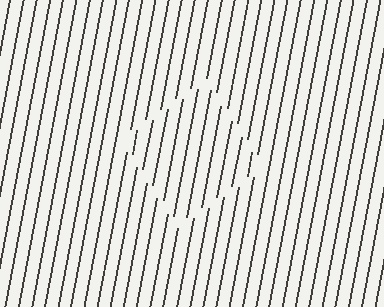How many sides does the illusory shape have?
4 sides — the line-ends trace a square.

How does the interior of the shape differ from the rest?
The interior of the shape contains the same grating, shifted by half a period — the contour is defined by the phase discontinuity where line-ends from the inner and outer gratings abut.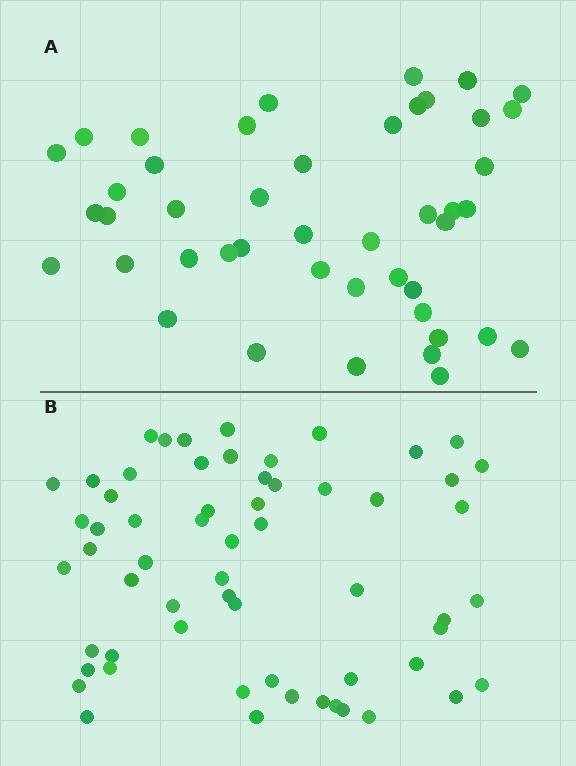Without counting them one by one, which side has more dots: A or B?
Region B (the bottom region) has more dots.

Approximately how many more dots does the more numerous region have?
Region B has approximately 15 more dots than region A.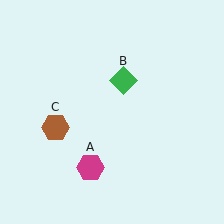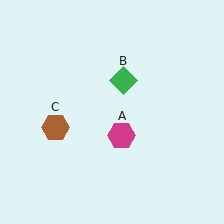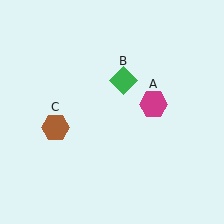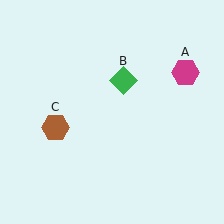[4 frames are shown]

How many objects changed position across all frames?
1 object changed position: magenta hexagon (object A).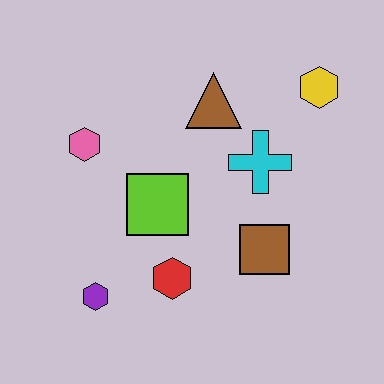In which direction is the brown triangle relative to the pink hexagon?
The brown triangle is to the right of the pink hexagon.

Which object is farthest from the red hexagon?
The yellow hexagon is farthest from the red hexagon.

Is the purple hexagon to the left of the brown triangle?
Yes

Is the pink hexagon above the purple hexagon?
Yes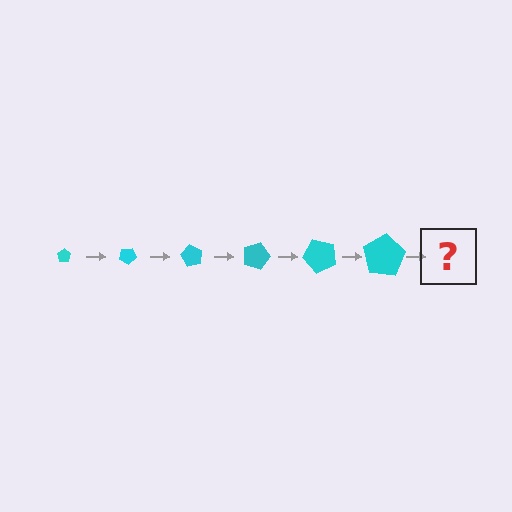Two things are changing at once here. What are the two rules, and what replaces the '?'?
The two rules are that the pentagon grows larger each step and it rotates 30 degrees each step. The '?' should be a pentagon, larger than the previous one and rotated 180 degrees from the start.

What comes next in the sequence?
The next element should be a pentagon, larger than the previous one and rotated 180 degrees from the start.